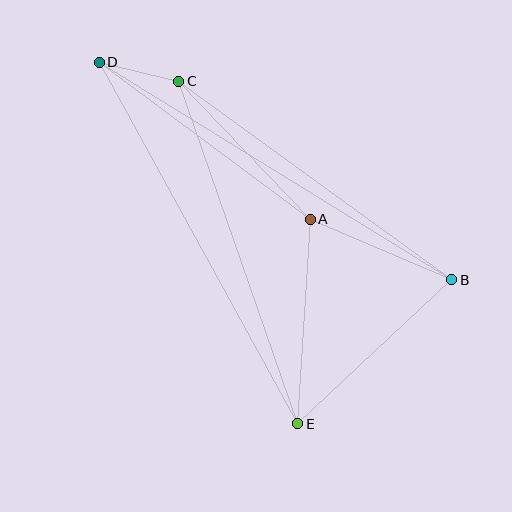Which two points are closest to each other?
Points C and D are closest to each other.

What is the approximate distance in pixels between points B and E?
The distance between B and E is approximately 211 pixels.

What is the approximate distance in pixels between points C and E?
The distance between C and E is approximately 363 pixels.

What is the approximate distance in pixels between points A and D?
The distance between A and D is approximately 263 pixels.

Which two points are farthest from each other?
Points B and D are farthest from each other.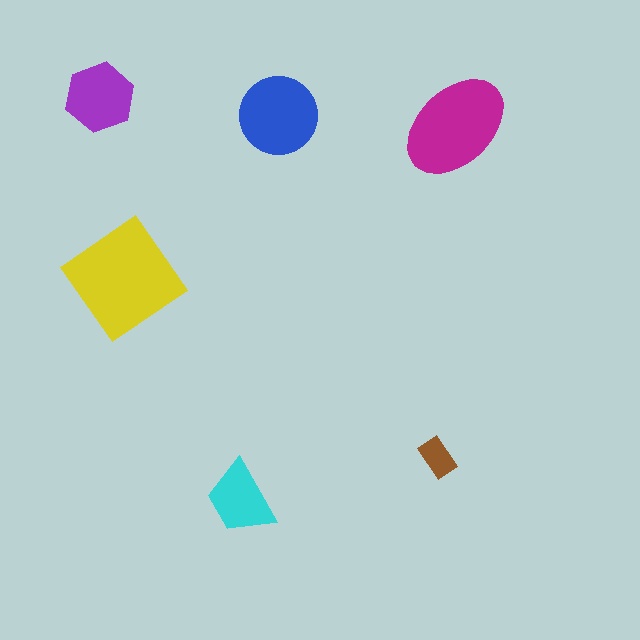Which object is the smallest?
The brown rectangle.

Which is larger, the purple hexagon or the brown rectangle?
The purple hexagon.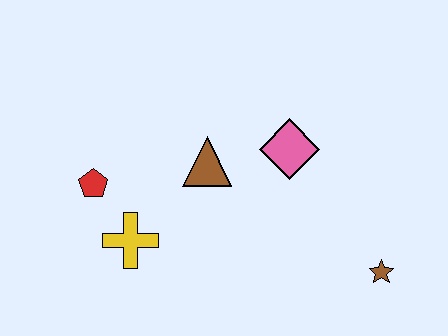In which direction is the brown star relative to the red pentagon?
The brown star is to the right of the red pentagon.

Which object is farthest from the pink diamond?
The red pentagon is farthest from the pink diamond.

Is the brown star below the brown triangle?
Yes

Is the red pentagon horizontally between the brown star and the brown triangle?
No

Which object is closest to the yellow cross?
The red pentagon is closest to the yellow cross.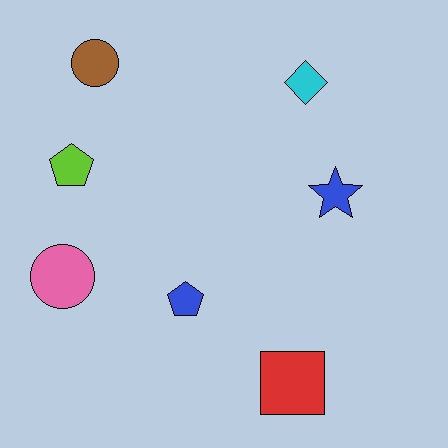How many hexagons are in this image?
There are no hexagons.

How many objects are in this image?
There are 7 objects.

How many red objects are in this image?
There is 1 red object.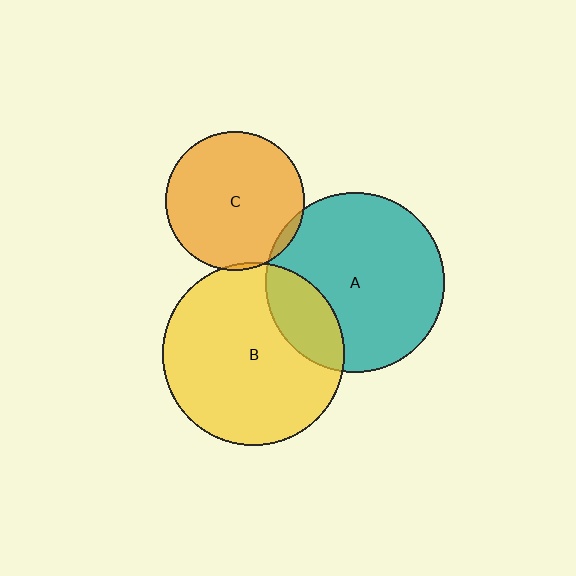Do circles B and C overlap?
Yes.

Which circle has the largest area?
Circle B (yellow).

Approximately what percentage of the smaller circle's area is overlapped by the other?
Approximately 5%.